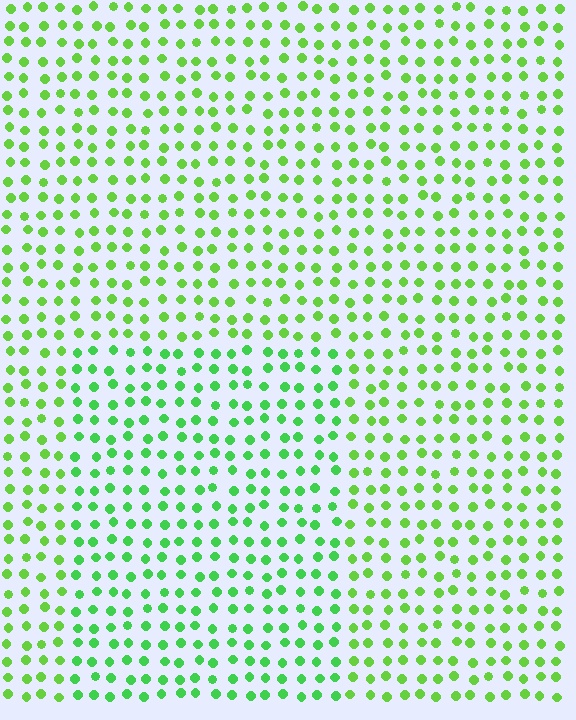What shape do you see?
I see a rectangle.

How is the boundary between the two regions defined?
The boundary is defined purely by a slight shift in hue (about 22 degrees). Spacing, size, and orientation are identical on both sides.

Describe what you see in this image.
The image is filled with small lime elements in a uniform arrangement. A rectangle-shaped region is visible where the elements are tinted to a slightly different hue, forming a subtle color boundary.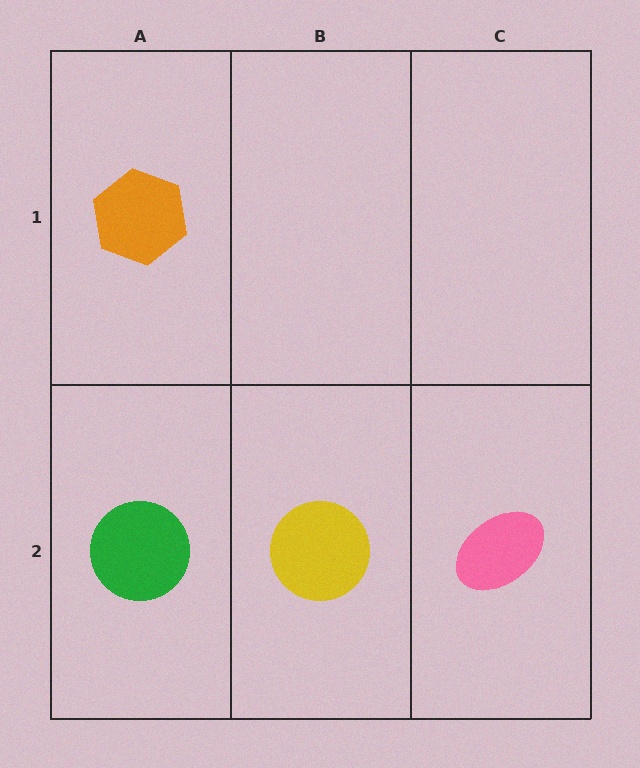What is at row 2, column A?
A green circle.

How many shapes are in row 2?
3 shapes.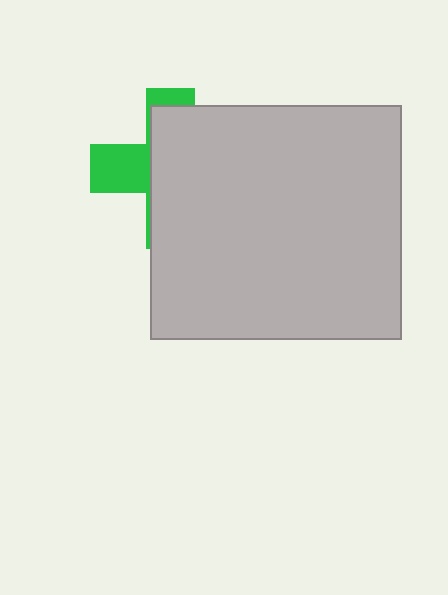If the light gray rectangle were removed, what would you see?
You would see the complete green cross.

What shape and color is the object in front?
The object in front is a light gray rectangle.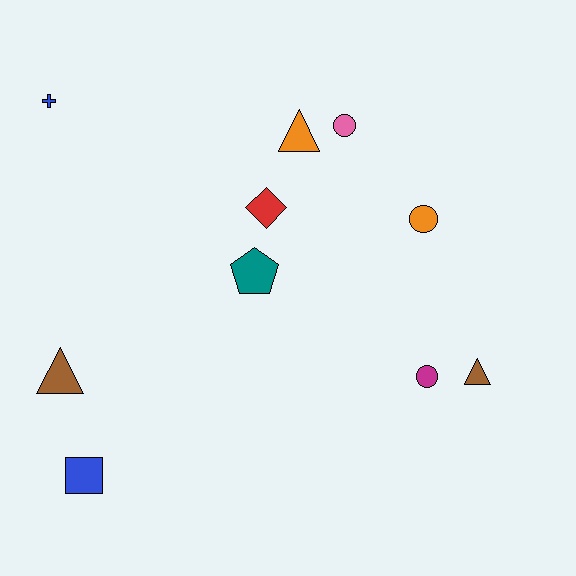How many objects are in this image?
There are 10 objects.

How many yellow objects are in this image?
There are no yellow objects.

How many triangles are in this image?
There are 3 triangles.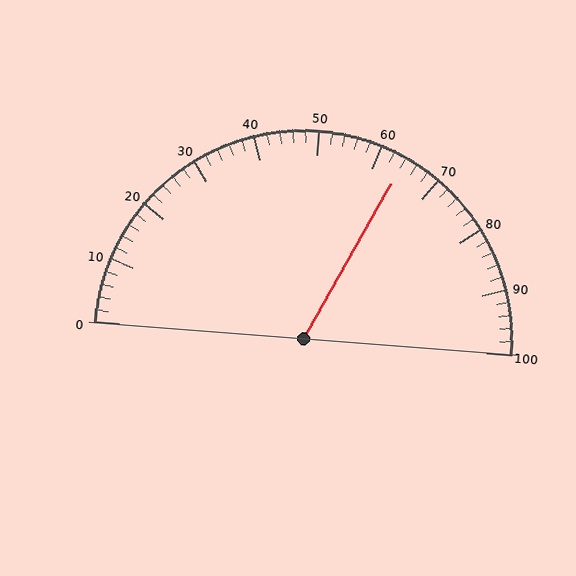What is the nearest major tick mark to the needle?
The nearest major tick mark is 60.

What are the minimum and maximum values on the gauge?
The gauge ranges from 0 to 100.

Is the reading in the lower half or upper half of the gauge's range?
The reading is in the upper half of the range (0 to 100).